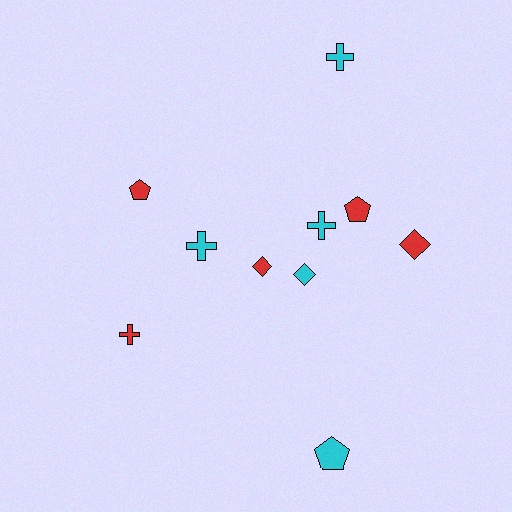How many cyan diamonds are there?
There is 1 cyan diamond.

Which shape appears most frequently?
Cross, with 4 objects.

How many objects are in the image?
There are 10 objects.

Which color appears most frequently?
Red, with 5 objects.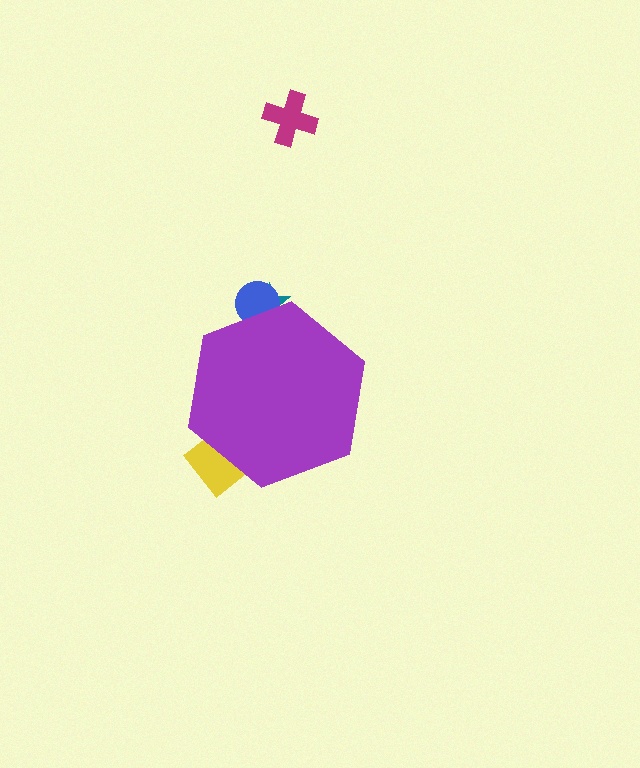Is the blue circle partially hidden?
Yes, the blue circle is partially hidden behind the purple hexagon.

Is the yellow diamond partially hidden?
Yes, the yellow diamond is partially hidden behind the purple hexagon.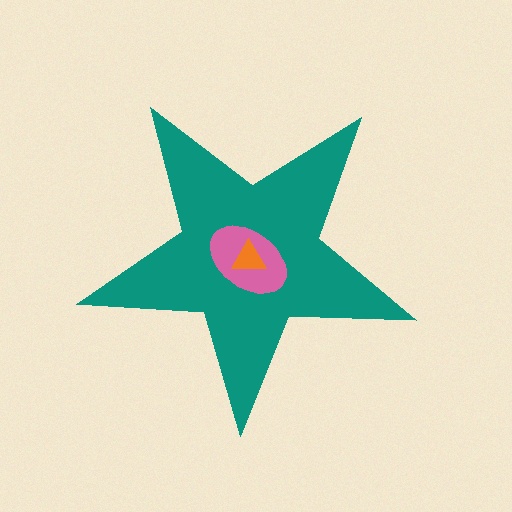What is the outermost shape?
The teal star.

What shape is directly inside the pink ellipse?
The orange triangle.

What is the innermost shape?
The orange triangle.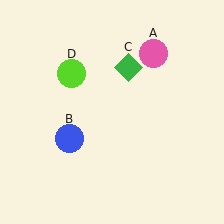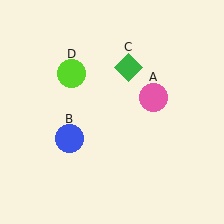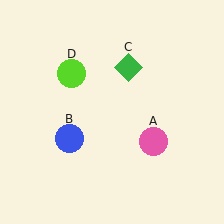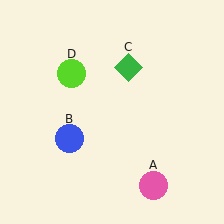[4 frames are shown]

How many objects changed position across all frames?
1 object changed position: pink circle (object A).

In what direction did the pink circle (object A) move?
The pink circle (object A) moved down.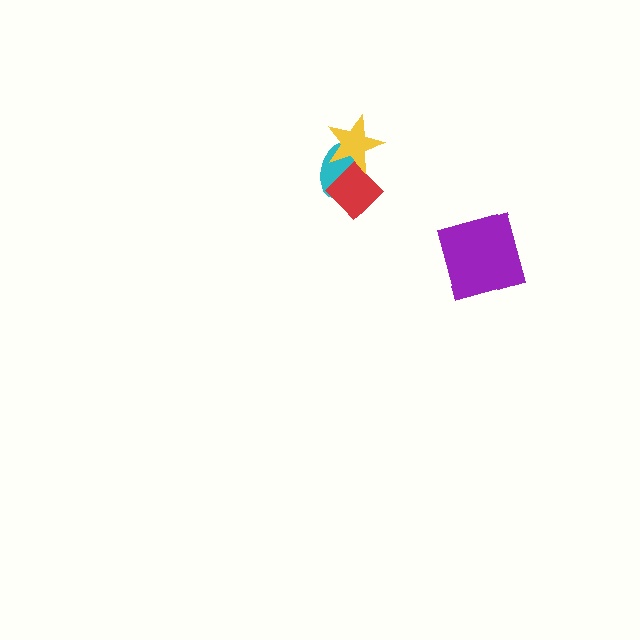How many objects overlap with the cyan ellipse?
2 objects overlap with the cyan ellipse.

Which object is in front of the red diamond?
The yellow star is in front of the red diamond.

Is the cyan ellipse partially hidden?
Yes, it is partially covered by another shape.